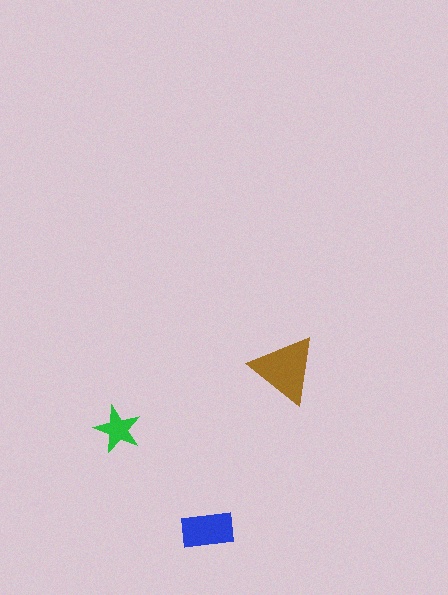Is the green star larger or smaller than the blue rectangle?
Smaller.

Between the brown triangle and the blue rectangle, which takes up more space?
The brown triangle.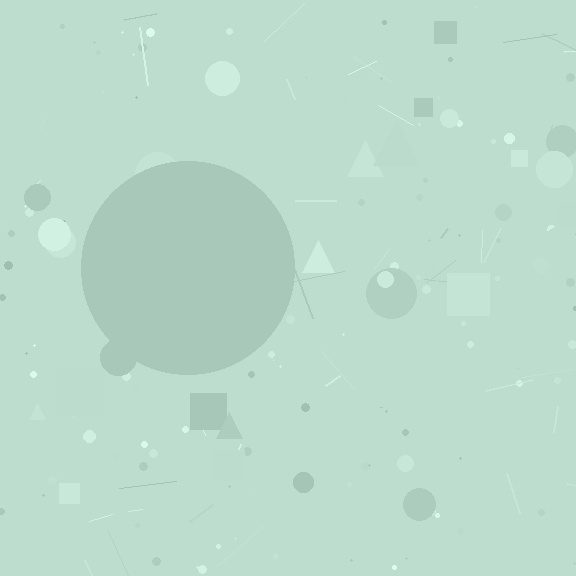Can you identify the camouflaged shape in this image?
The camouflaged shape is a circle.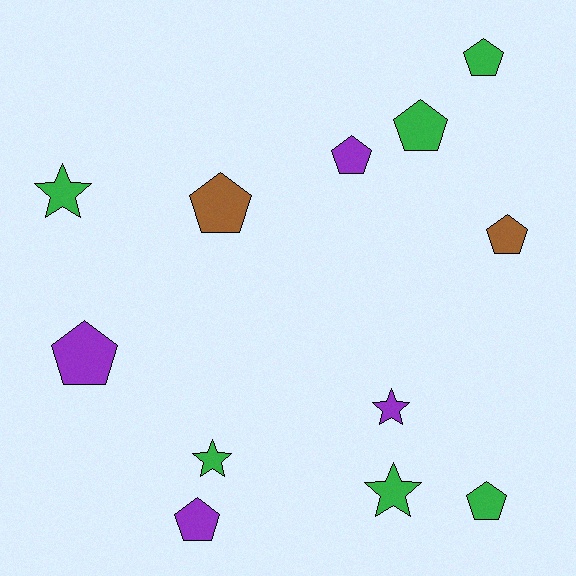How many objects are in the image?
There are 12 objects.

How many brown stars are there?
There are no brown stars.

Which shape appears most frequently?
Pentagon, with 8 objects.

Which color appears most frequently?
Green, with 6 objects.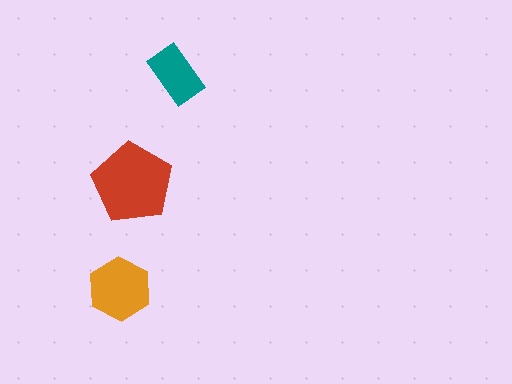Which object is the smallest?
The teal rectangle.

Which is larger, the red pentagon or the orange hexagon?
The red pentagon.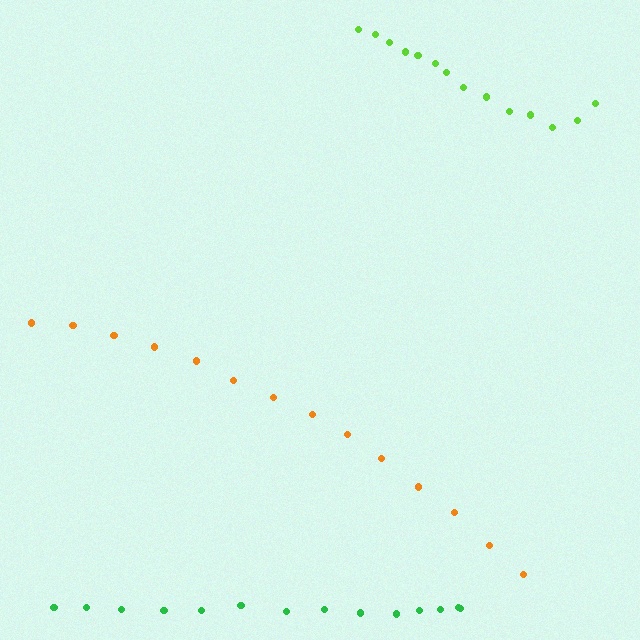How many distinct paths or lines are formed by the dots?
There are 3 distinct paths.